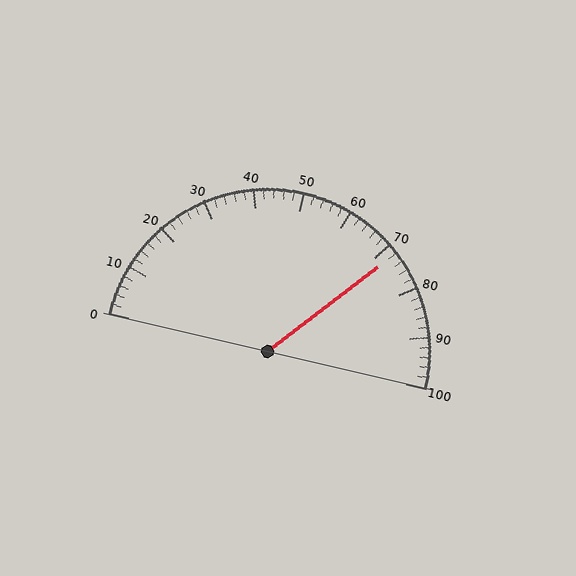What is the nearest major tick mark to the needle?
The nearest major tick mark is 70.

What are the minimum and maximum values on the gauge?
The gauge ranges from 0 to 100.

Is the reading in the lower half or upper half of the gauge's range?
The reading is in the upper half of the range (0 to 100).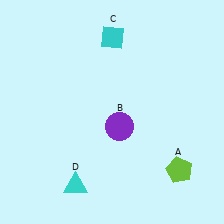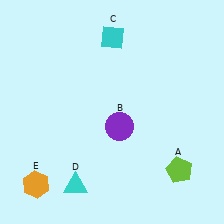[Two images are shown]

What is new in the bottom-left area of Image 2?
An orange hexagon (E) was added in the bottom-left area of Image 2.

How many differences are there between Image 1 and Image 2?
There is 1 difference between the two images.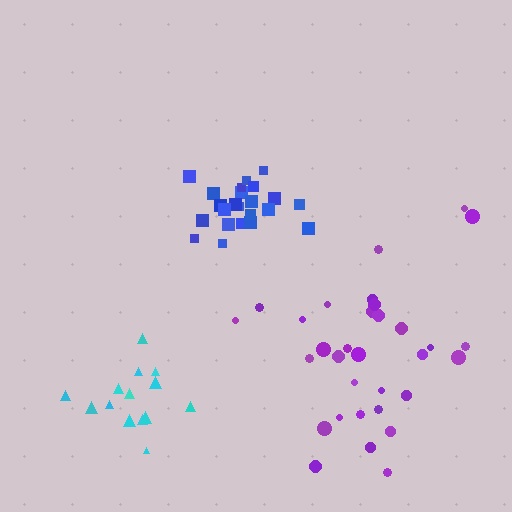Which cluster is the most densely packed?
Blue.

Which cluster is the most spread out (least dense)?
Purple.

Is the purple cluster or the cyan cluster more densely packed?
Cyan.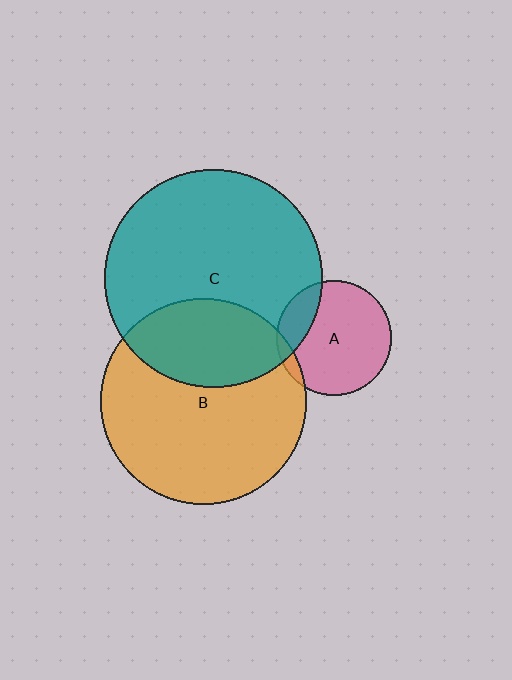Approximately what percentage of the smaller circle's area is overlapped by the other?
Approximately 30%.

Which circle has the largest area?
Circle C (teal).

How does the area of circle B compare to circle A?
Approximately 3.2 times.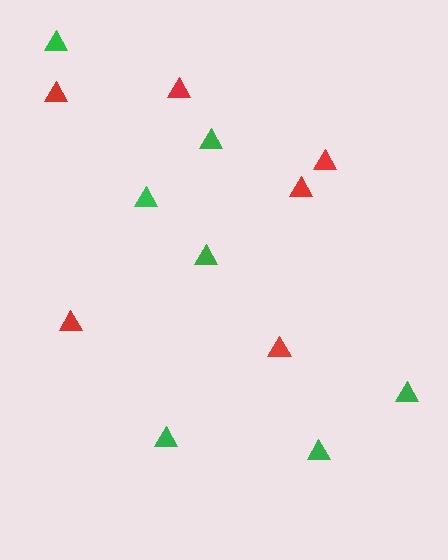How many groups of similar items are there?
There are 2 groups: one group of red triangles (6) and one group of green triangles (7).